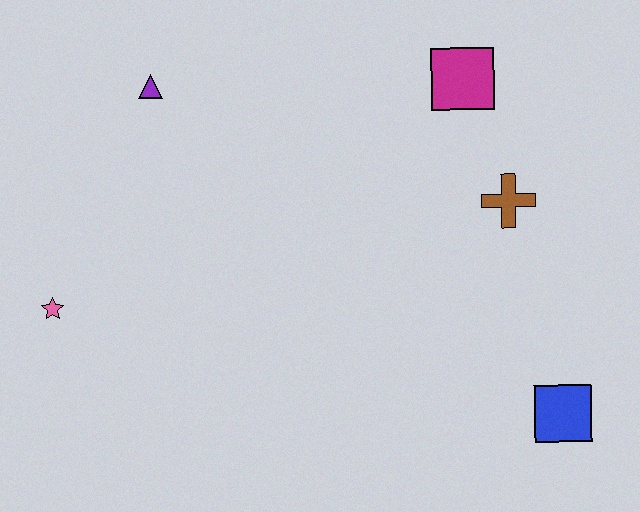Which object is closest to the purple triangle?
The pink star is closest to the purple triangle.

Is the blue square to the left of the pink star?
No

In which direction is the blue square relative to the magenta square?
The blue square is below the magenta square.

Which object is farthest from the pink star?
The blue square is farthest from the pink star.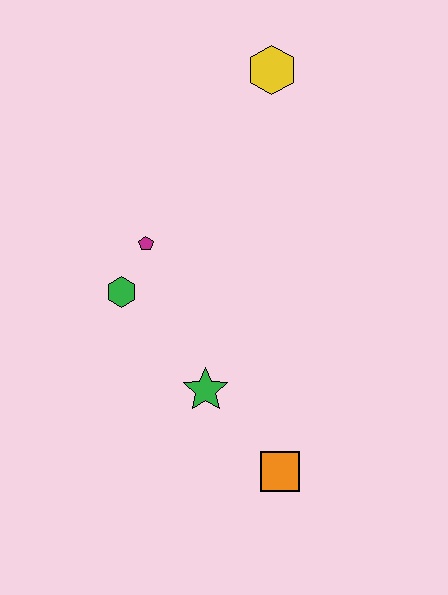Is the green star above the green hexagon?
No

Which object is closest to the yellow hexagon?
The magenta pentagon is closest to the yellow hexagon.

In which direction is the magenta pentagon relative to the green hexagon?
The magenta pentagon is above the green hexagon.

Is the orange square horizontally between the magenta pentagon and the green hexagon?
No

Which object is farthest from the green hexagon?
The yellow hexagon is farthest from the green hexagon.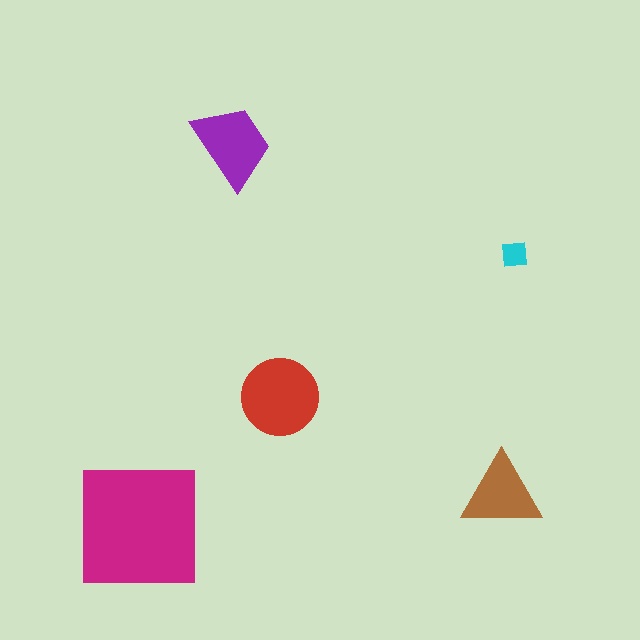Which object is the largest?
The magenta square.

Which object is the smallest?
The cyan square.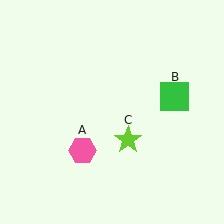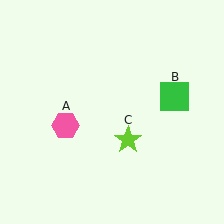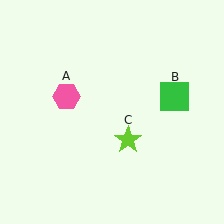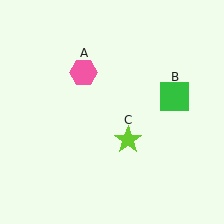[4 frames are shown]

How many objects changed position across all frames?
1 object changed position: pink hexagon (object A).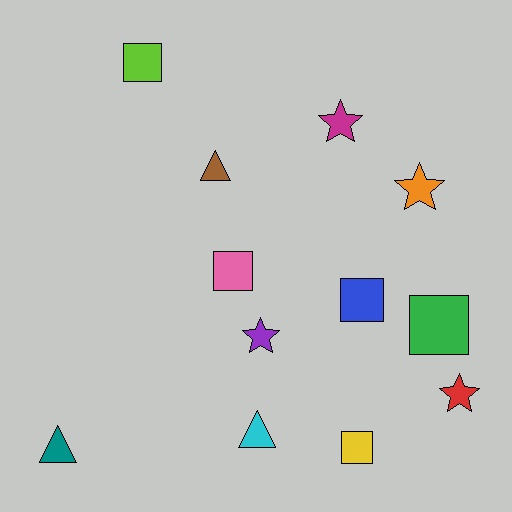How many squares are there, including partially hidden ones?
There are 5 squares.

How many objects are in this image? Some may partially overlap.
There are 12 objects.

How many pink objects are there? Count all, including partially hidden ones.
There is 1 pink object.